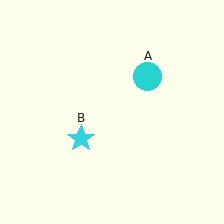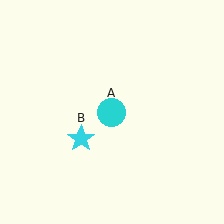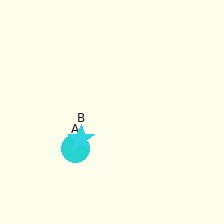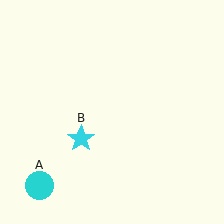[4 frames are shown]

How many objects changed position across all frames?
1 object changed position: cyan circle (object A).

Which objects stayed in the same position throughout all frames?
Cyan star (object B) remained stationary.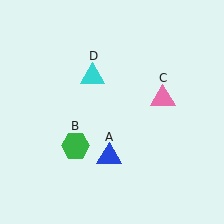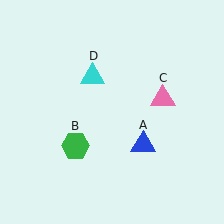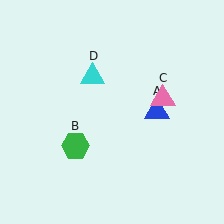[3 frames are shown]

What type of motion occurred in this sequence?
The blue triangle (object A) rotated counterclockwise around the center of the scene.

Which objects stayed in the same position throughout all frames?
Green hexagon (object B) and pink triangle (object C) and cyan triangle (object D) remained stationary.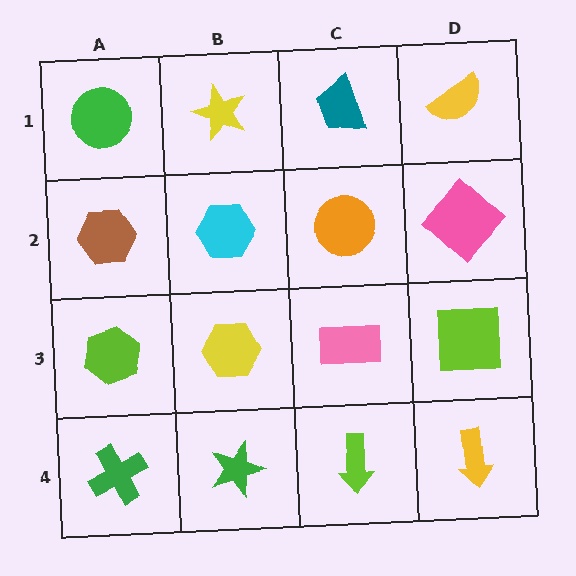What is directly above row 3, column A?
A brown hexagon.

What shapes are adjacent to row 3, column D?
A pink diamond (row 2, column D), a yellow arrow (row 4, column D), a pink rectangle (row 3, column C).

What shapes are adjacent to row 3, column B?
A cyan hexagon (row 2, column B), a green star (row 4, column B), a lime hexagon (row 3, column A), a pink rectangle (row 3, column C).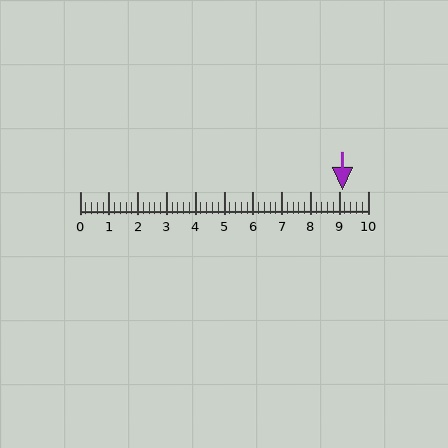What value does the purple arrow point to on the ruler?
The purple arrow points to approximately 9.1.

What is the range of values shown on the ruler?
The ruler shows values from 0 to 10.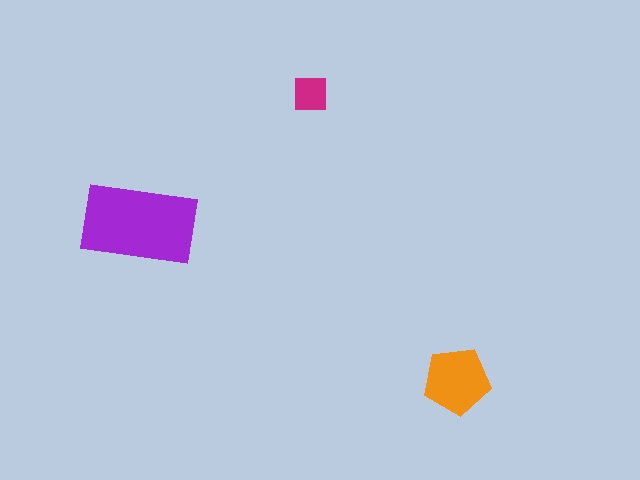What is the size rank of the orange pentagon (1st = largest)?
2nd.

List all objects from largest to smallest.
The purple rectangle, the orange pentagon, the magenta square.